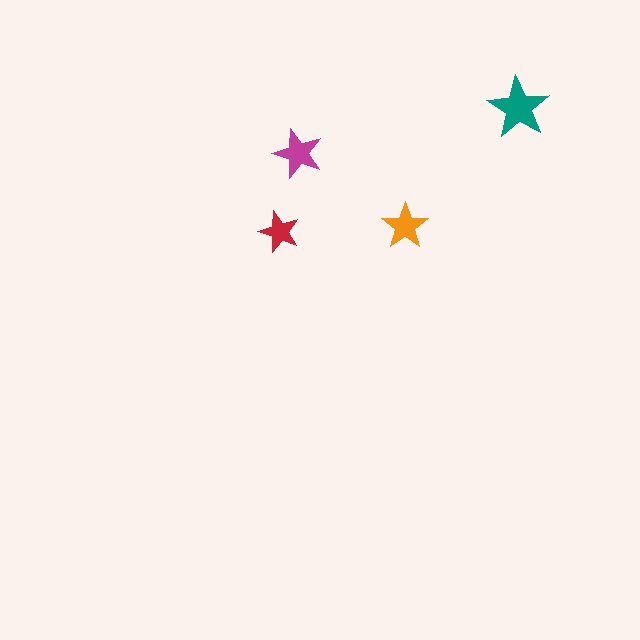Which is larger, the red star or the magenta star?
The magenta one.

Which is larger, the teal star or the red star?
The teal one.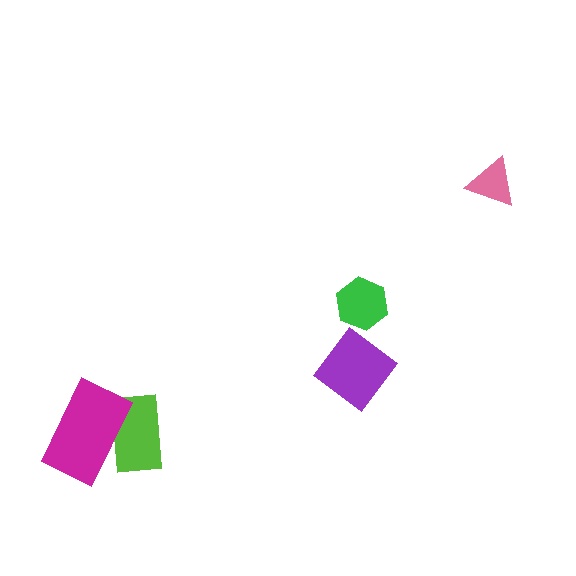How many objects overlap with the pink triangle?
0 objects overlap with the pink triangle.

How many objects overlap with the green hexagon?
0 objects overlap with the green hexagon.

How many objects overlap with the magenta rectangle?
1 object overlaps with the magenta rectangle.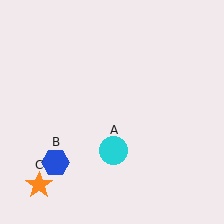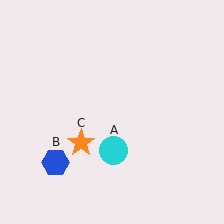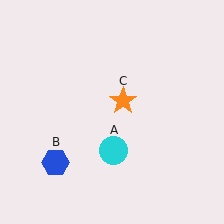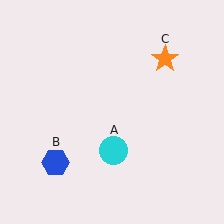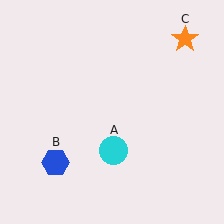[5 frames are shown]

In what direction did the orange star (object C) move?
The orange star (object C) moved up and to the right.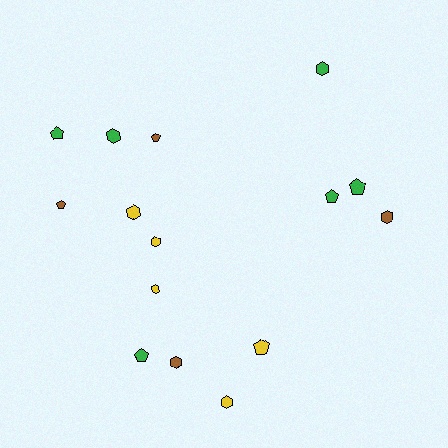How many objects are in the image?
There are 15 objects.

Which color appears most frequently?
Green, with 6 objects.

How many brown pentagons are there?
There are 2 brown pentagons.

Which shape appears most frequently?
Hexagon, with 8 objects.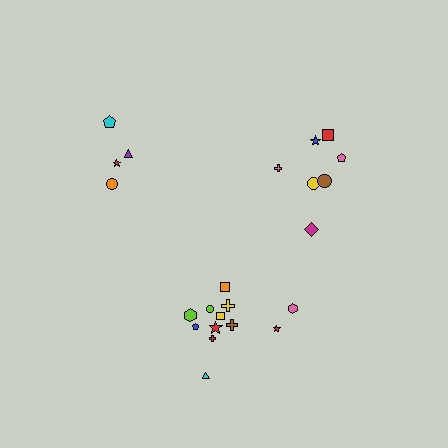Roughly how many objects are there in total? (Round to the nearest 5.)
Roughly 25 objects in total.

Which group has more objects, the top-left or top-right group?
The top-right group.